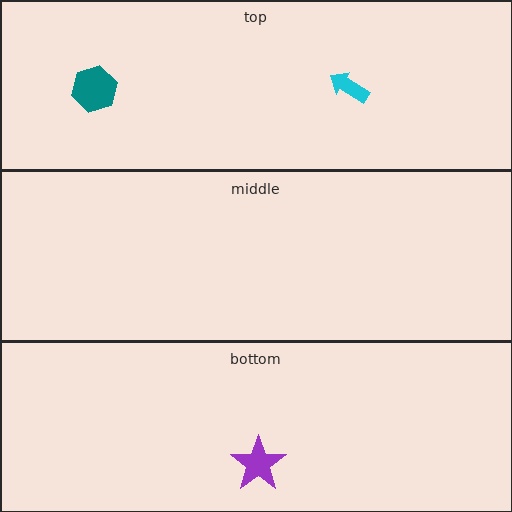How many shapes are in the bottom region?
1.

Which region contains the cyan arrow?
The top region.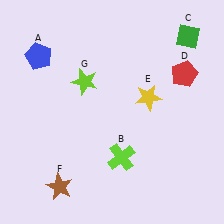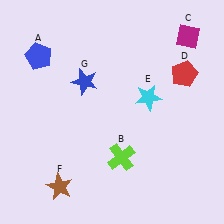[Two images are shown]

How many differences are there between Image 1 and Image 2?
There are 3 differences between the two images.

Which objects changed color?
C changed from green to magenta. E changed from yellow to cyan. G changed from lime to blue.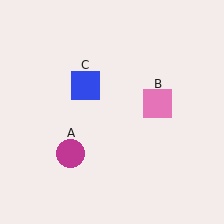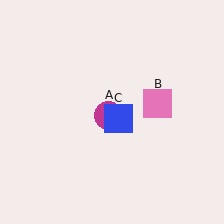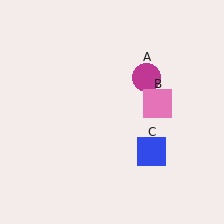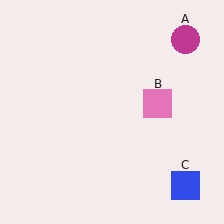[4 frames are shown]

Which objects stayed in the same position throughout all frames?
Pink square (object B) remained stationary.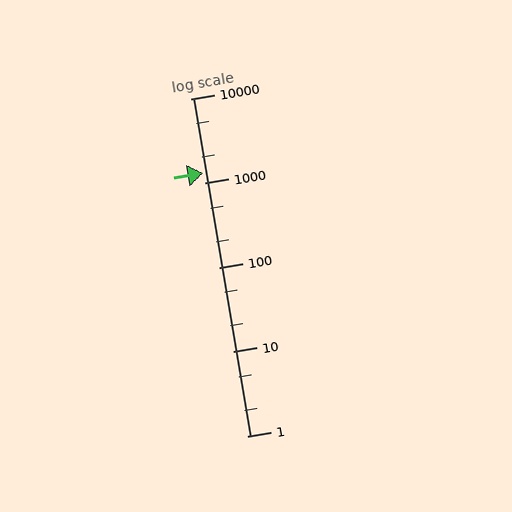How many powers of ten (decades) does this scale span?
The scale spans 4 decades, from 1 to 10000.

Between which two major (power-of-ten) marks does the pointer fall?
The pointer is between 1000 and 10000.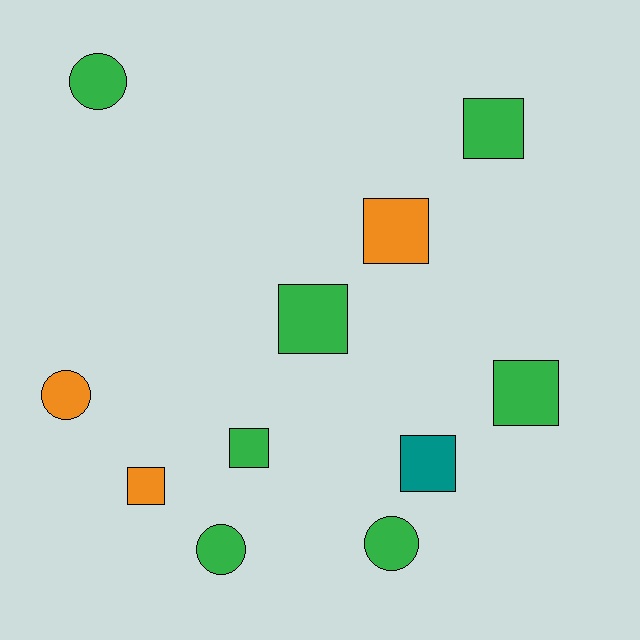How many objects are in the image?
There are 11 objects.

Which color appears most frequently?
Green, with 7 objects.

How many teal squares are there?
There is 1 teal square.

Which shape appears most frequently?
Square, with 7 objects.